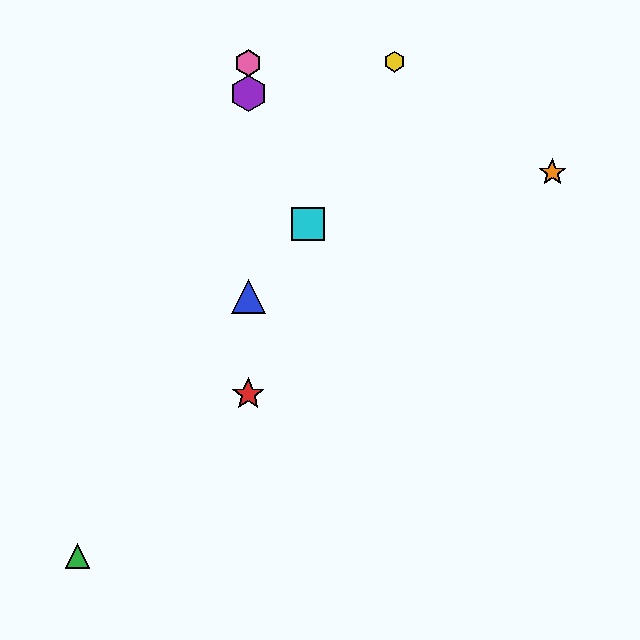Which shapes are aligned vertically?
The red star, the blue triangle, the purple hexagon, the pink hexagon are aligned vertically.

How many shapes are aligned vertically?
4 shapes (the red star, the blue triangle, the purple hexagon, the pink hexagon) are aligned vertically.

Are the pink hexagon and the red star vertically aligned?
Yes, both are at x≈248.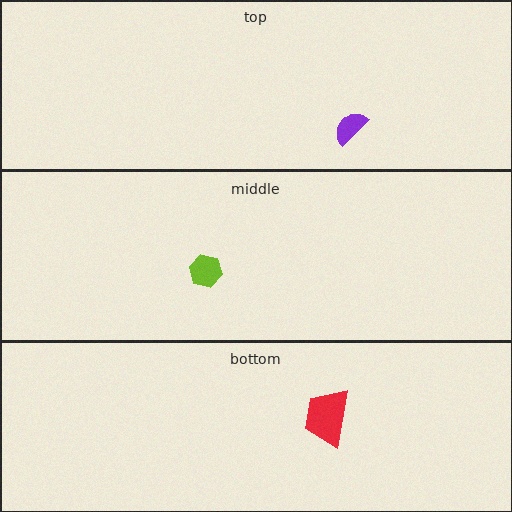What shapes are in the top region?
The purple semicircle.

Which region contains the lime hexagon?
The middle region.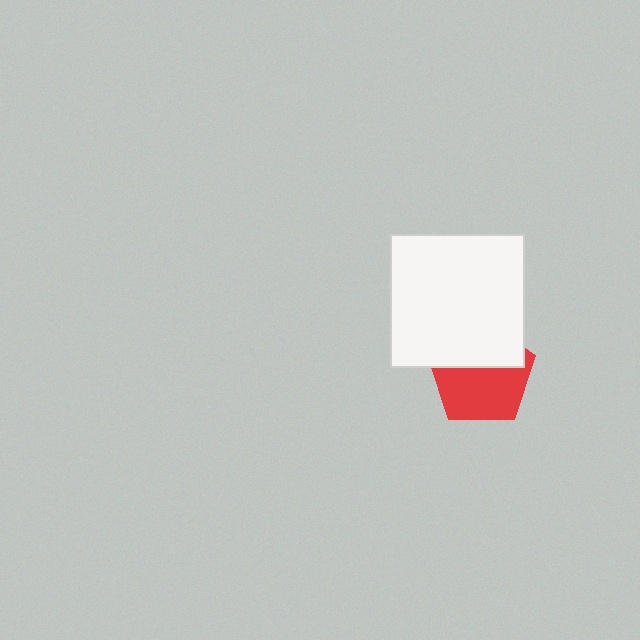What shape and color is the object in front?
The object in front is a white square.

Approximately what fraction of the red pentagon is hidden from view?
Roughly 42% of the red pentagon is hidden behind the white square.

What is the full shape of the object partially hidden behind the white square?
The partially hidden object is a red pentagon.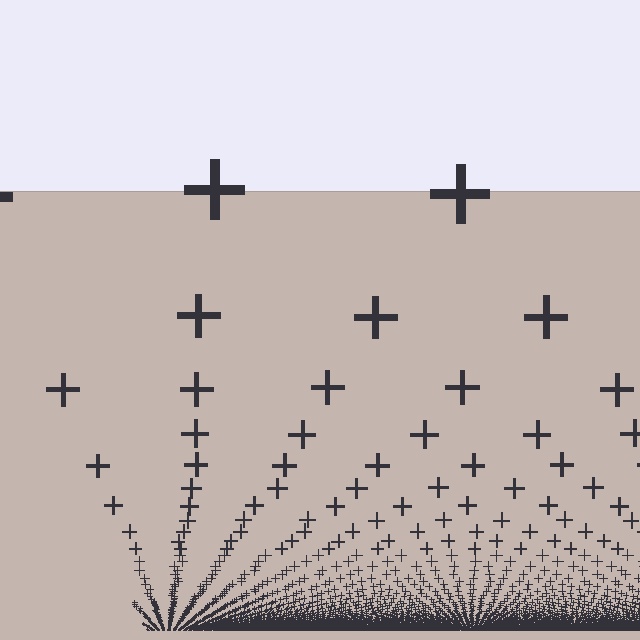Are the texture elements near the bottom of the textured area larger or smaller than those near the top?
Smaller. The gradient is inverted — elements near the bottom are smaller and denser.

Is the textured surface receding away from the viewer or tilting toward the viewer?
The surface appears to tilt toward the viewer. Texture elements get larger and sparser toward the top.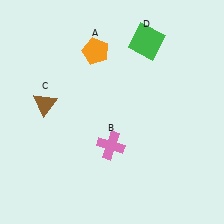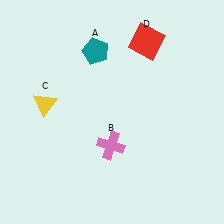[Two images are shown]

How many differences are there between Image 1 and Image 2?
There are 3 differences between the two images.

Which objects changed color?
A changed from orange to teal. C changed from brown to yellow. D changed from green to red.